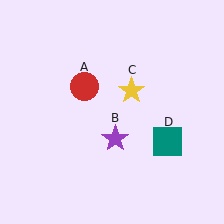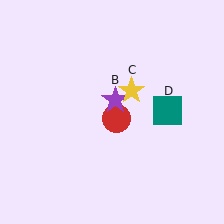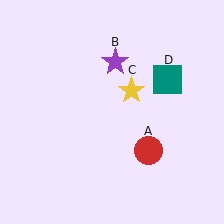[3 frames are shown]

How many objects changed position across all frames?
3 objects changed position: red circle (object A), purple star (object B), teal square (object D).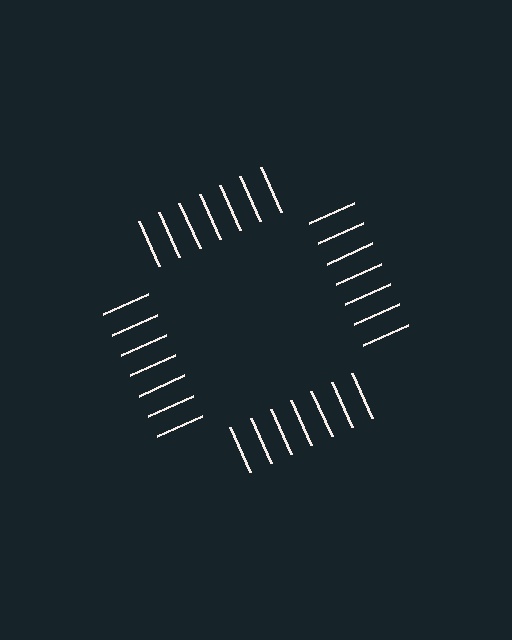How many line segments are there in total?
28 — 7 along each of the 4 edges.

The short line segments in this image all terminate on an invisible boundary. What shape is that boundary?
An illusory square — the line segments terminate on its edges but no continuous stroke is drawn.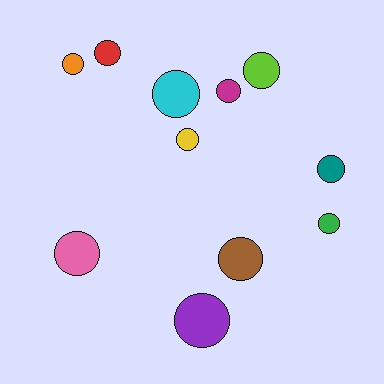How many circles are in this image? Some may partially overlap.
There are 11 circles.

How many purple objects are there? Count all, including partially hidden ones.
There is 1 purple object.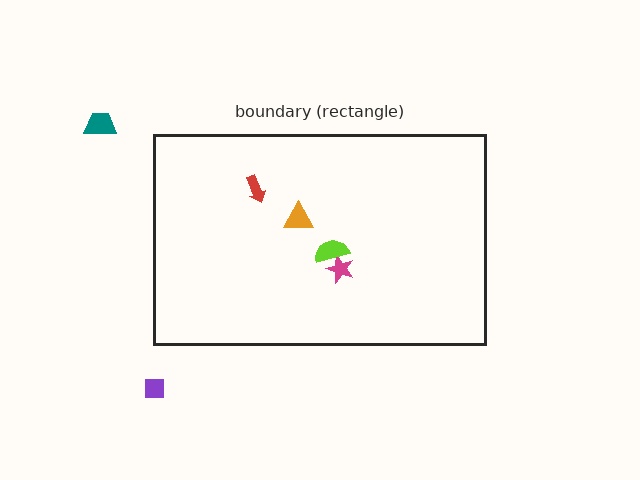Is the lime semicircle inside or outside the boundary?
Inside.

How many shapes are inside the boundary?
4 inside, 2 outside.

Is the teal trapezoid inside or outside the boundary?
Outside.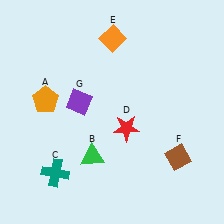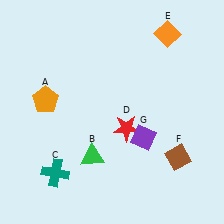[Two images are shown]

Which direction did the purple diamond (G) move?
The purple diamond (G) moved right.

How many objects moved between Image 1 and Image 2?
2 objects moved between the two images.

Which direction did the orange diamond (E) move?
The orange diamond (E) moved right.